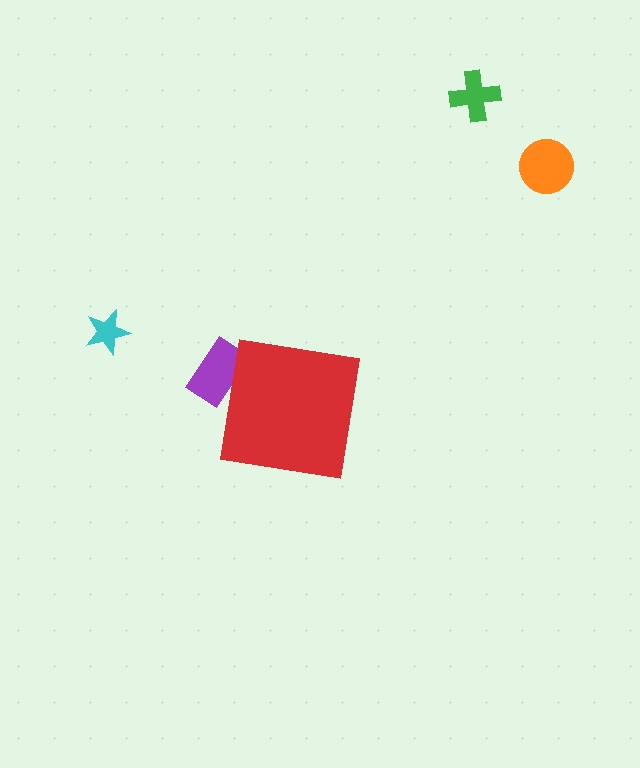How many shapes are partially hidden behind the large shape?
1 shape is partially hidden.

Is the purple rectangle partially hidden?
Yes, the purple rectangle is partially hidden behind the red square.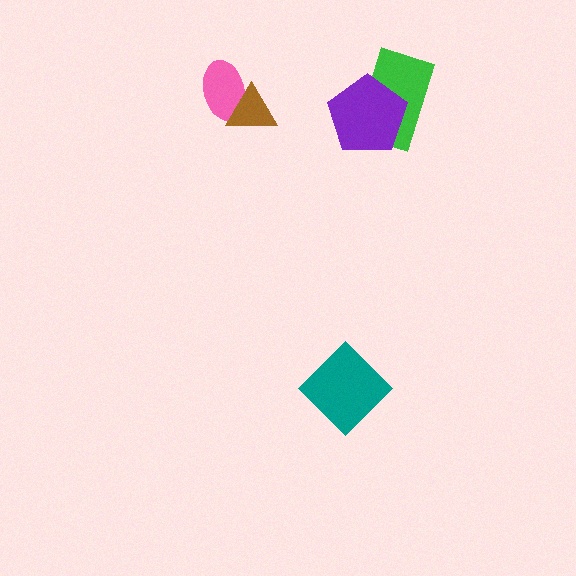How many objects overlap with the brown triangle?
1 object overlaps with the brown triangle.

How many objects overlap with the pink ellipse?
1 object overlaps with the pink ellipse.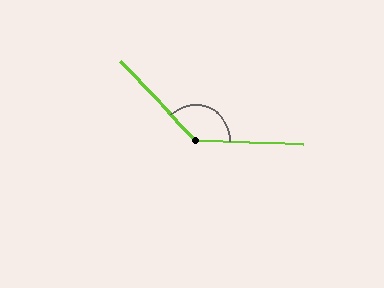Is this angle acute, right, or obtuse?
It is obtuse.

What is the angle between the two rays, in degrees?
Approximately 136 degrees.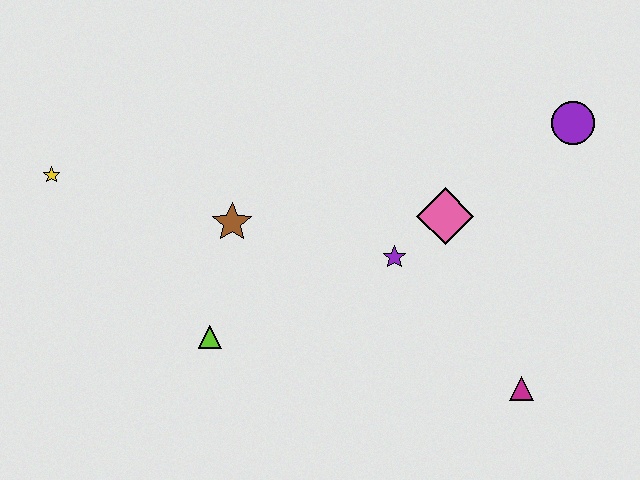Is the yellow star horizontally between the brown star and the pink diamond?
No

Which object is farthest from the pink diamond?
The yellow star is farthest from the pink diamond.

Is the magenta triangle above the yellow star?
No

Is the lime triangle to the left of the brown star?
Yes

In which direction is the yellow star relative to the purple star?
The yellow star is to the left of the purple star.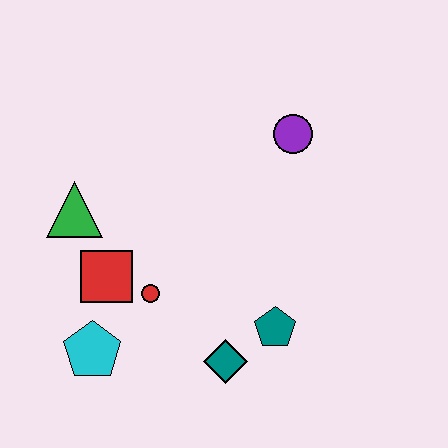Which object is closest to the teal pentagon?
The teal diamond is closest to the teal pentagon.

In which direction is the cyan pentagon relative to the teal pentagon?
The cyan pentagon is to the left of the teal pentagon.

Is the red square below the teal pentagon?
No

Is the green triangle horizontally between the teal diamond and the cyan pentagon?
No